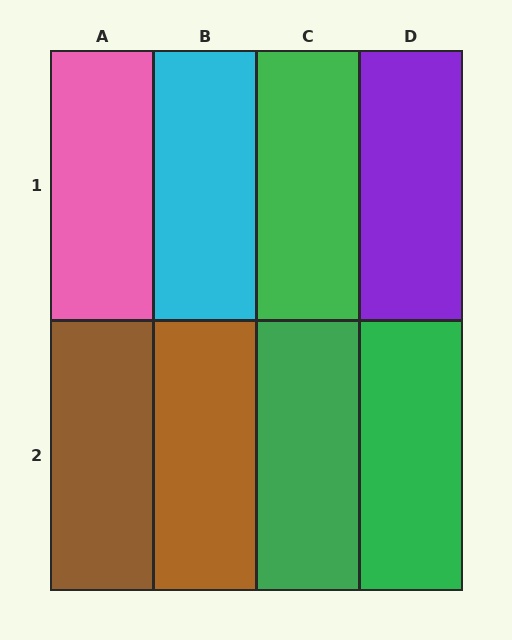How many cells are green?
3 cells are green.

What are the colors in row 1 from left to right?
Pink, cyan, green, purple.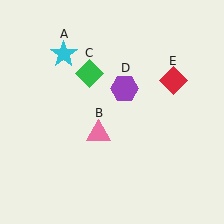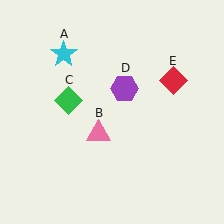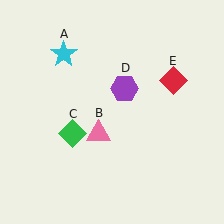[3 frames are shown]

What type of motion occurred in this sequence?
The green diamond (object C) rotated counterclockwise around the center of the scene.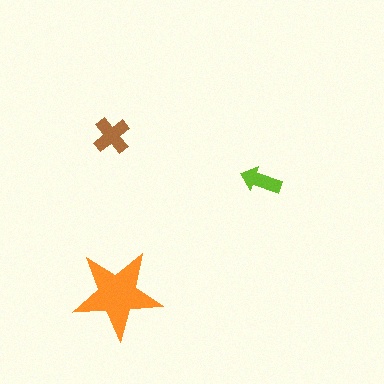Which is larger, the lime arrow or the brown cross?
The brown cross.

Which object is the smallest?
The lime arrow.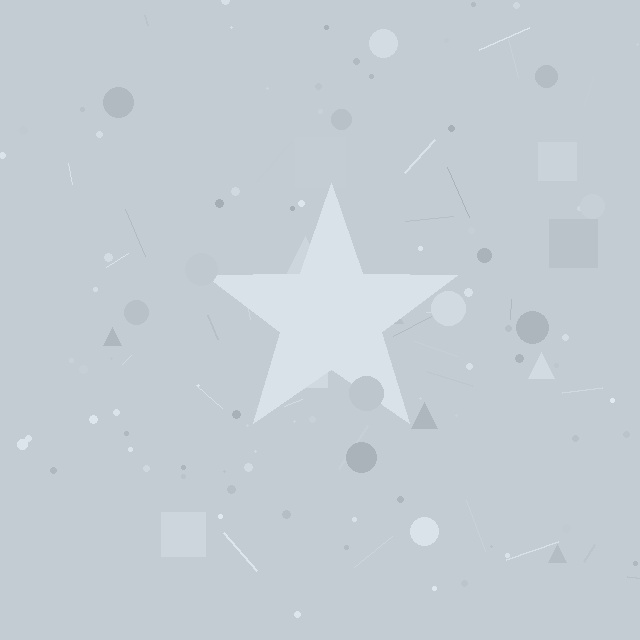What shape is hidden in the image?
A star is hidden in the image.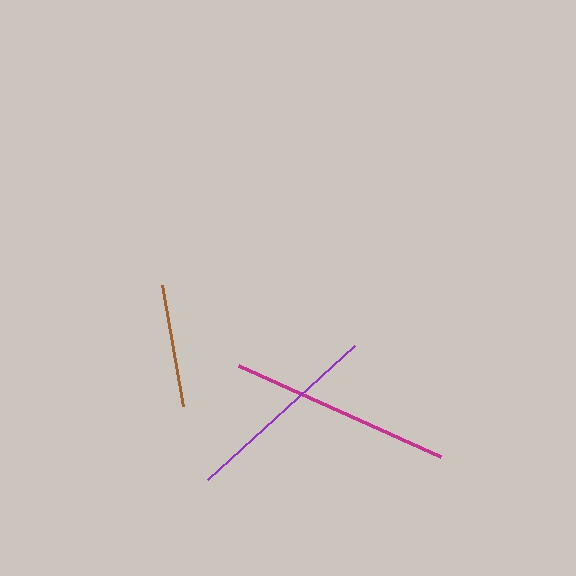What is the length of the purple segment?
The purple segment is approximately 199 pixels long.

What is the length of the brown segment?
The brown segment is approximately 123 pixels long.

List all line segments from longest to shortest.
From longest to shortest: magenta, purple, brown.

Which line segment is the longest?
The magenta line is the longest at approximately 222 pixels.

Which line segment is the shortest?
The brown line is the shortest at approximately 123 pixels.